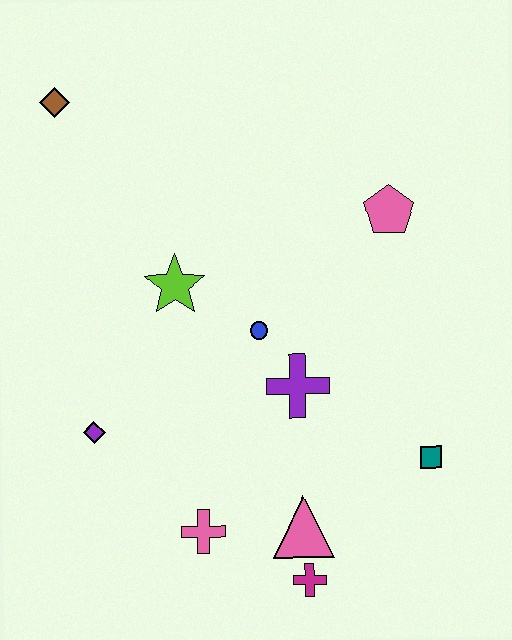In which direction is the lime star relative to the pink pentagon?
The lime star is to the left of the pink pentagon.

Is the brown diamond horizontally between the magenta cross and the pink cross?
No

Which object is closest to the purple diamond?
The pink cross is closest to the purple diamond.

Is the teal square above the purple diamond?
No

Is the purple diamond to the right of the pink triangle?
No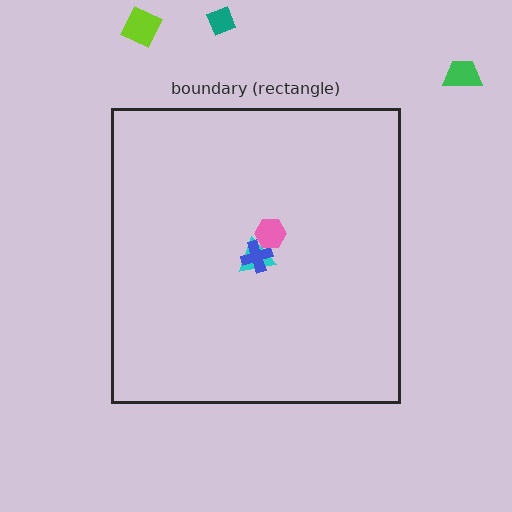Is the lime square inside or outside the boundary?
Outside.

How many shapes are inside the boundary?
3 inside, 3 outside.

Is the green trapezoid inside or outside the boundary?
Outside.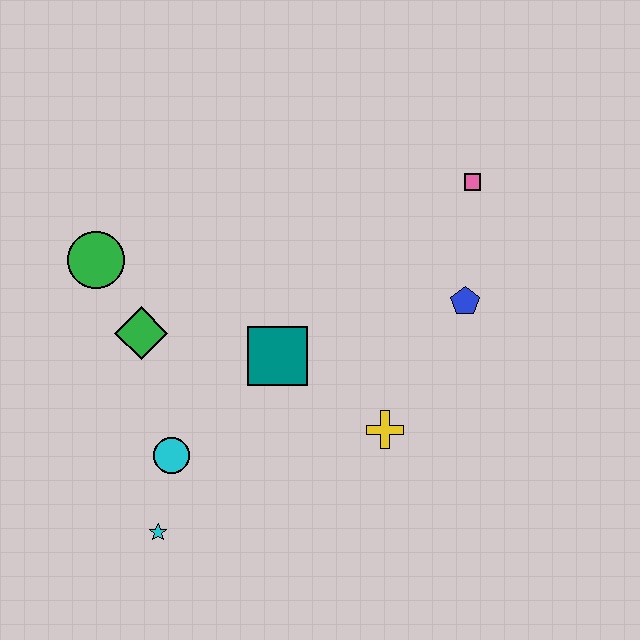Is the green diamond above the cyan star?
Yes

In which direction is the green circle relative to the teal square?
The green circle is to the left of the teal square.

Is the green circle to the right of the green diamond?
No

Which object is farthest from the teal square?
The pink square is farthest from the teal square.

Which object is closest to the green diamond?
The green circle is closest to the green diamond.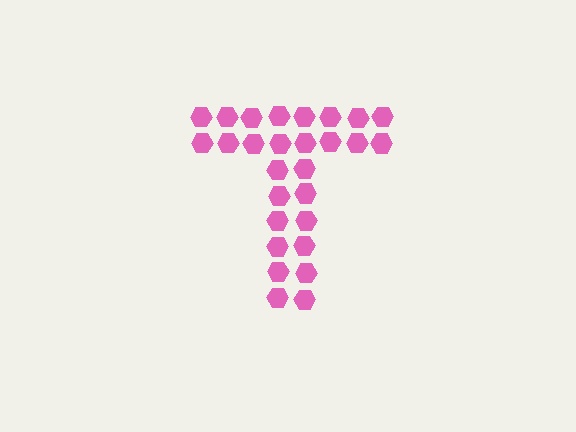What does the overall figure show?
The overall figure shows the letter T.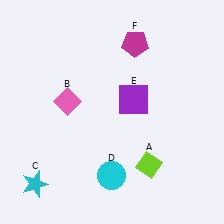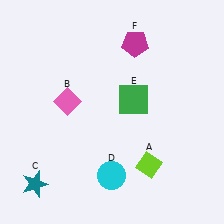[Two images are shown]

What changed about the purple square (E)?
In Image 1, E is purple. In Image 2, it changed to green.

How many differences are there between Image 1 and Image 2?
There are 2 differences between the two images.